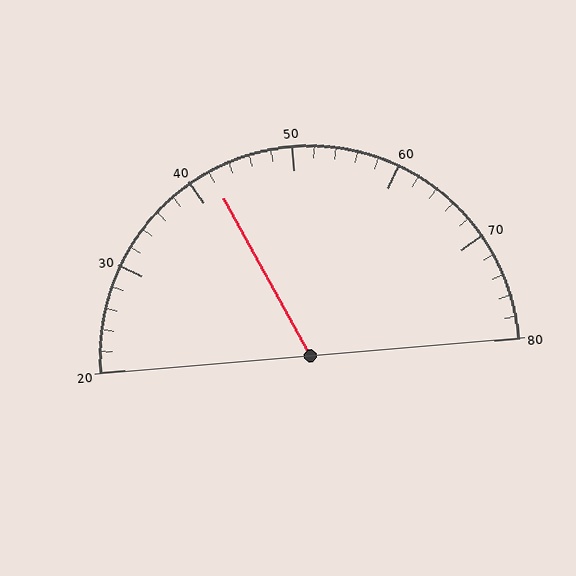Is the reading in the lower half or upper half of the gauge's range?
The reading is in the lower half of the range (20 to 80).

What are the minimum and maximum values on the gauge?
The gauge ranges from 20 to 80.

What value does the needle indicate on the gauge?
The needle indicates approximately 42.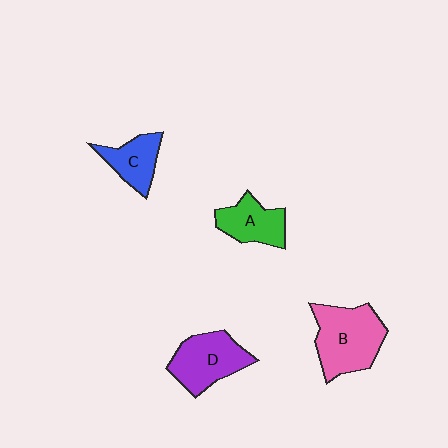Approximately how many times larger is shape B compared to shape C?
Approximately 1.8 times.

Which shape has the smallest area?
Shape C (blue).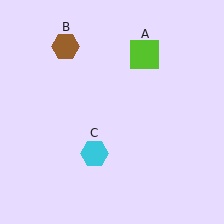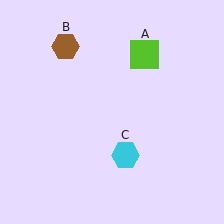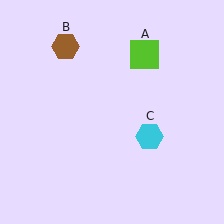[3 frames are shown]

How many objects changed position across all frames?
1 object changed position: cyan hexagon (object C).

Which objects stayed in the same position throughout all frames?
Lime square (object A) and brown hexagon (object B) remained stationary.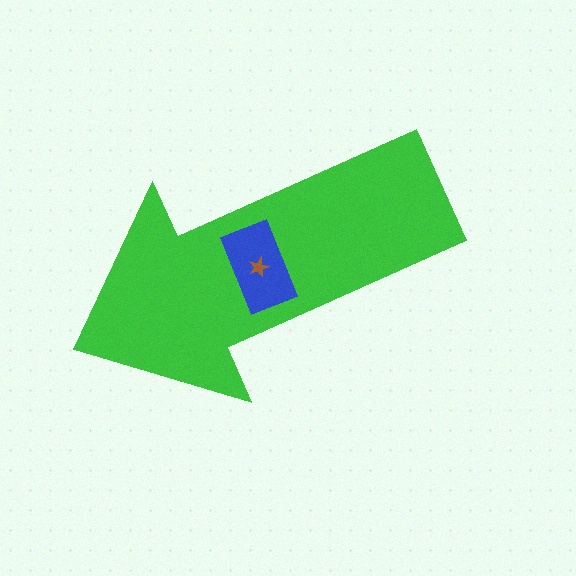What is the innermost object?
The brown star.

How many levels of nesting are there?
3.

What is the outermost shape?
The green arrow.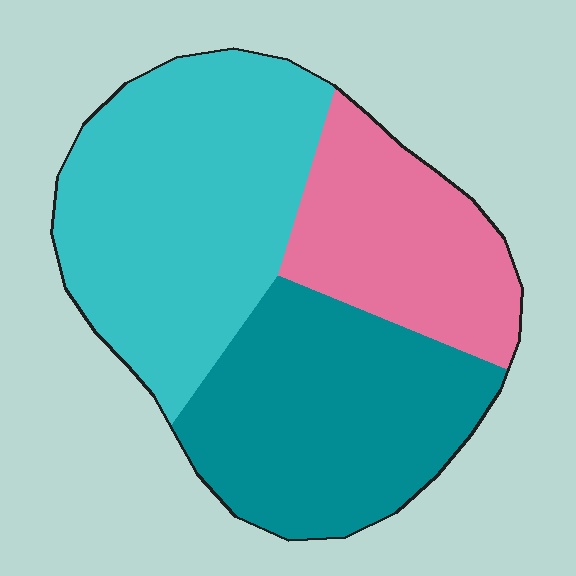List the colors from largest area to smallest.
From largest to smallest: cyan, teal, pink.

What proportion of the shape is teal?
Teal covers about 35% of the shape.